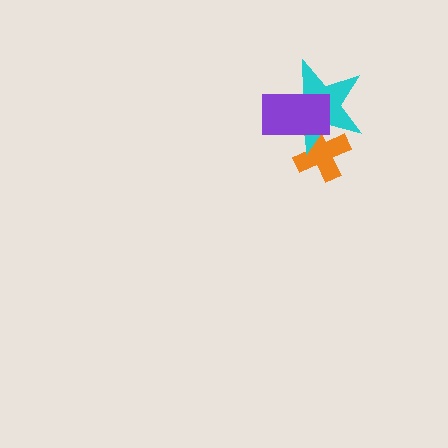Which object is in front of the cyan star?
The purple rectangle is in front of the cyan star.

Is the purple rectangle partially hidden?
No, no other shape covers it.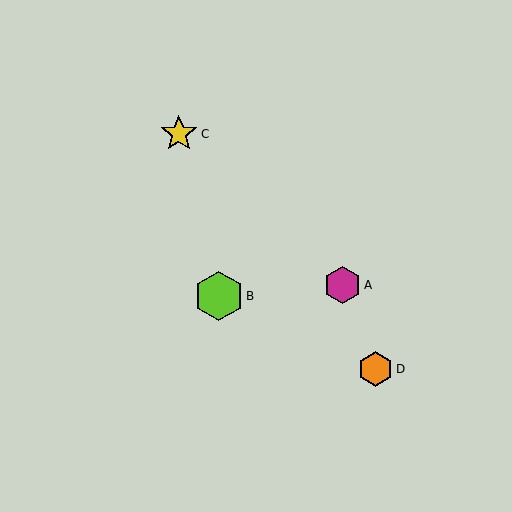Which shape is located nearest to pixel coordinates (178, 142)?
The yellow star (labeled C) at (179, 134) is nearest to that location.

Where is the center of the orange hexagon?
The center of the orange hexagon is at (375, 369).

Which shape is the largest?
The lime hexagon (labeled B) is the largest.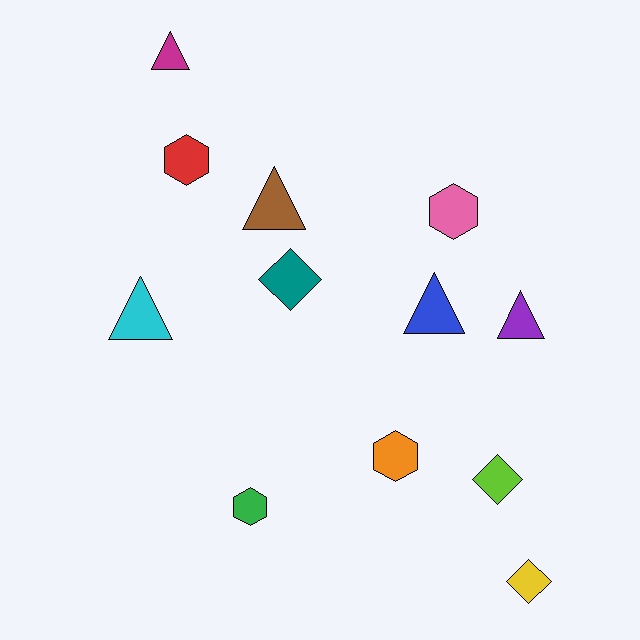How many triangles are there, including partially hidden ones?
There are 5 triangles.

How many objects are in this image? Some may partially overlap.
There are 12 objects.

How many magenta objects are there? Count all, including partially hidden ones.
There is 1 magenta object.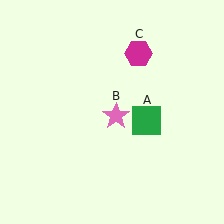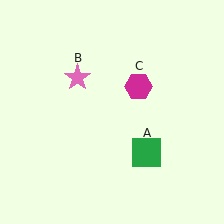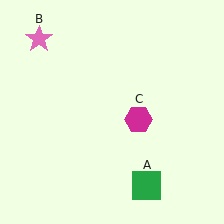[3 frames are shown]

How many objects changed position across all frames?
3 objects changed position: green square (object A), pink star (object B), magenta hexagon (object C).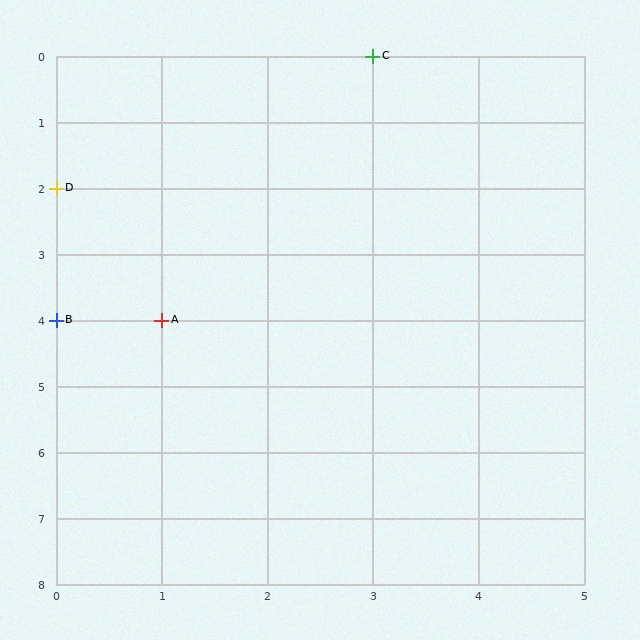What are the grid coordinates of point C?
Point C is at grid coordinates (3, 0).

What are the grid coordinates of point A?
Point A is at grid coordinates (1, 4).